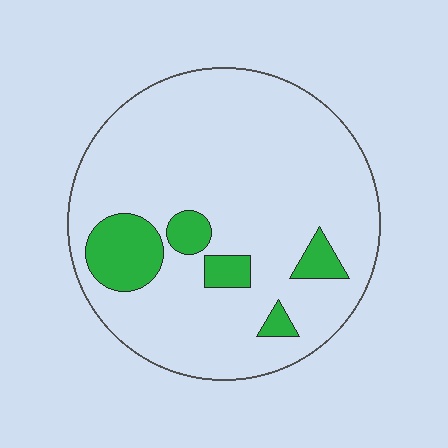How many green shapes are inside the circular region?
5.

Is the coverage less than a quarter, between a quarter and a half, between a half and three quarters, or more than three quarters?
Less than a quarter.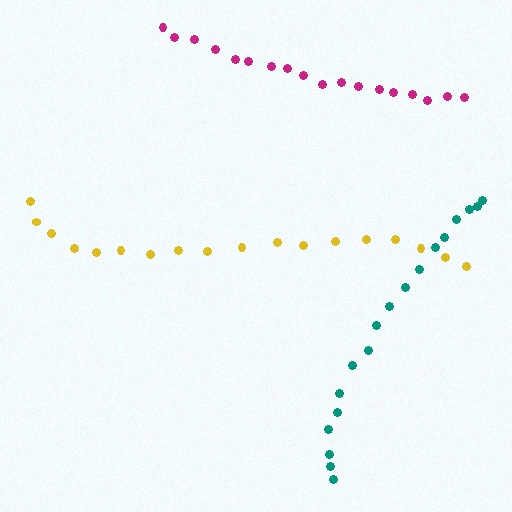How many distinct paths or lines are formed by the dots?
There are 3 distinct paths.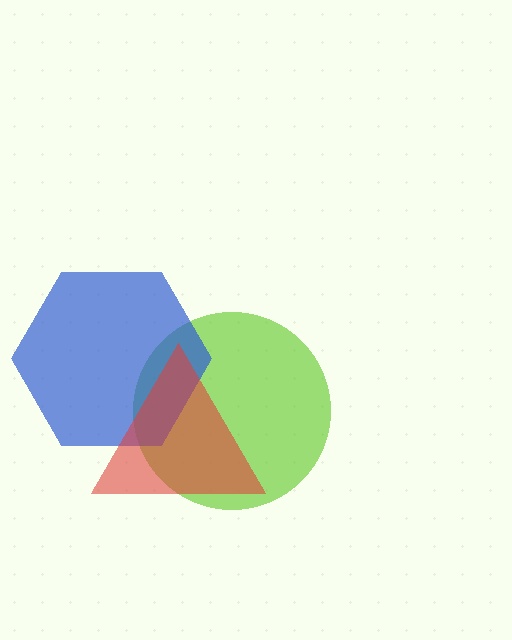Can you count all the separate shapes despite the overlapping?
Yes, there are 3 separate shapes.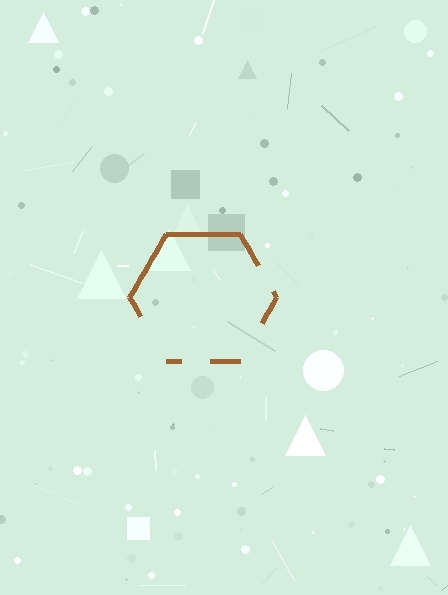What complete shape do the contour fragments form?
The contour fragments form a hexagon.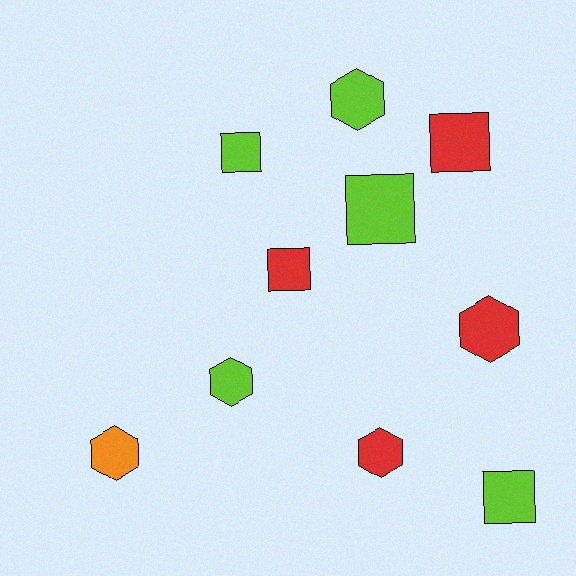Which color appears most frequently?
Lime, with 5 objects.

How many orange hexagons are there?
There is 1 orange hexagon.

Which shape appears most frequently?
Square, with 5 objects.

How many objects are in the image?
There are 10 objects.